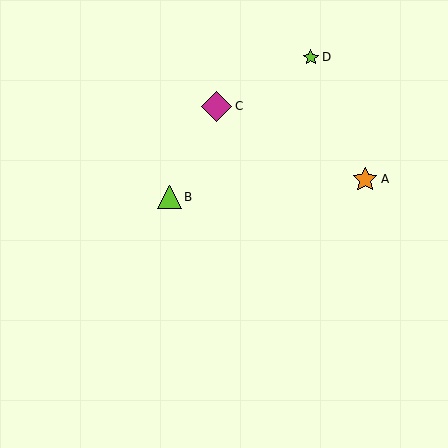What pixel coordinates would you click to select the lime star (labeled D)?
Click at (311, 57) to select the lime star D.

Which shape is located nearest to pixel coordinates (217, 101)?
The magenta diamond (labeled C) at (217, 106) is nearest to that location.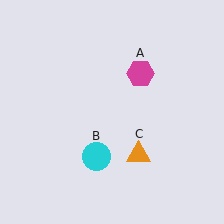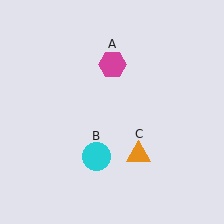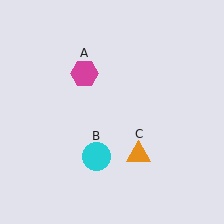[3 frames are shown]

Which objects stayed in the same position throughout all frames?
Cyan circle (object B) and orange triangle (object C) remained stationary.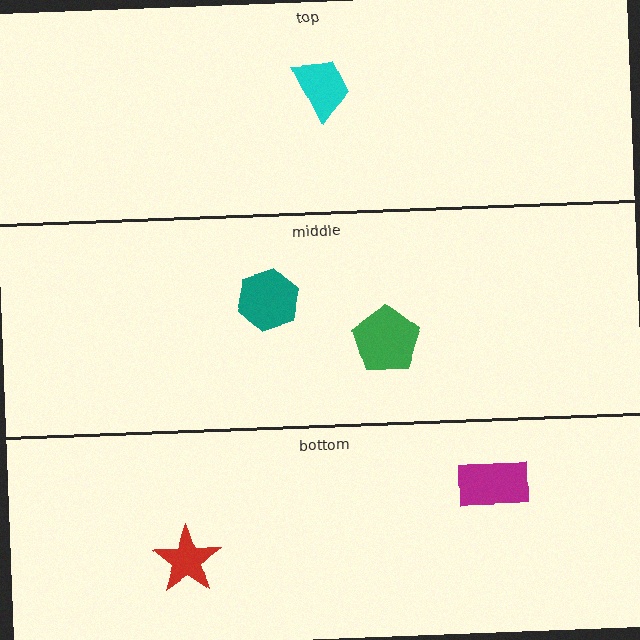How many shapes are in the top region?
1.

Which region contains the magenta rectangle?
The bottom region.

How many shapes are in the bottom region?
2.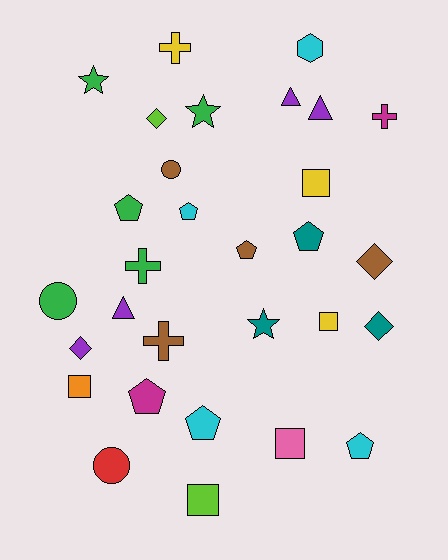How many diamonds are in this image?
There are 4 diamonds.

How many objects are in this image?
There are 30 objects.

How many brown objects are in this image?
There are 4 brown objects.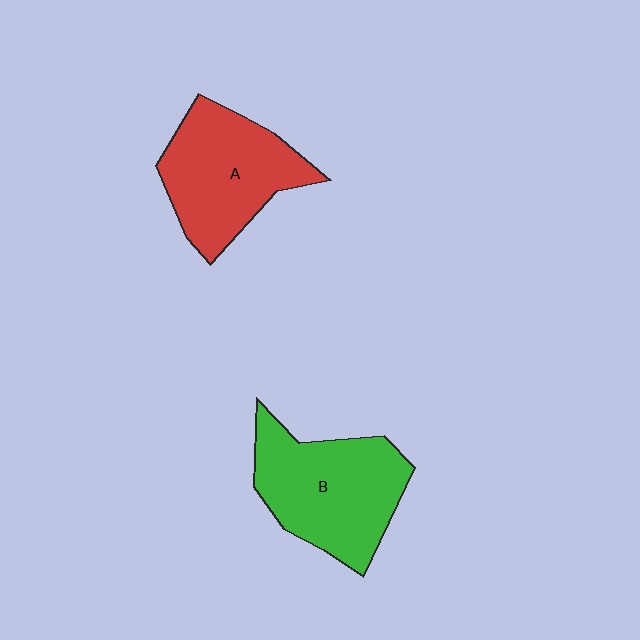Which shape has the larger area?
Shape B (green).